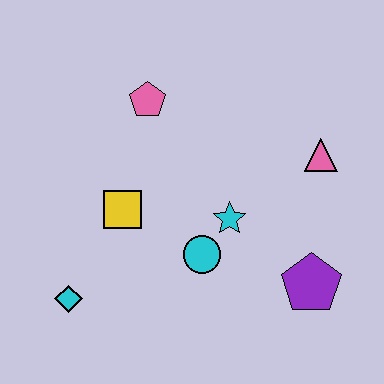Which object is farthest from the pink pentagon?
The purple pentagon is farthest from the pink pentagon.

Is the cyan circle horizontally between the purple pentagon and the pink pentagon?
Yes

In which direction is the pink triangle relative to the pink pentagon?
The pink triangle is to the right of the pink pentagon.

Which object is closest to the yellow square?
The cyan circle is closest to the yellow square.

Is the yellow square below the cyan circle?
No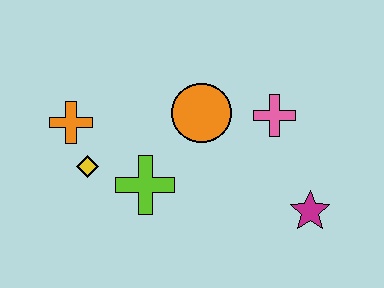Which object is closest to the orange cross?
The yellow diamond is closest to the orange cross.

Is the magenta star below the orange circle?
Yes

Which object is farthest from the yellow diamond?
The magenta star is farthest from the yellow diamond.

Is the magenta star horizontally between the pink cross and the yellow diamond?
No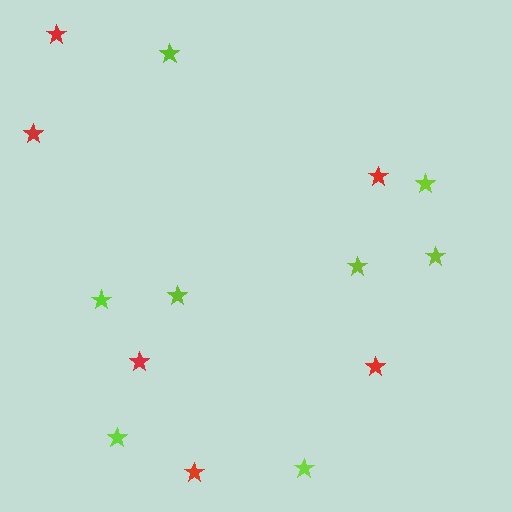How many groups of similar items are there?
There are 2 groups: one group of red stars (6) and one group of lime stars (8).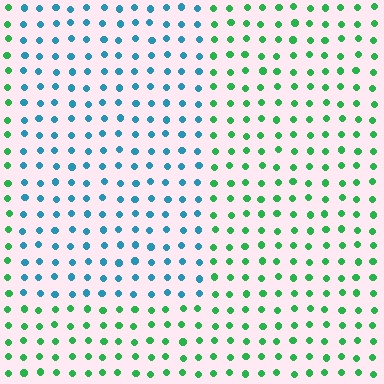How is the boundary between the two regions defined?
The boundary is defined purely by a slight shift in hue (about 58 degrees). Spacing, size, and orientation are identical on both sides.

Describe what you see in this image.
The image is filled with small green elements in a uniform arrangement. A rectangle-shaped region is visible where the elements are tinted to a slightly different hue, forming a subtle color boundary.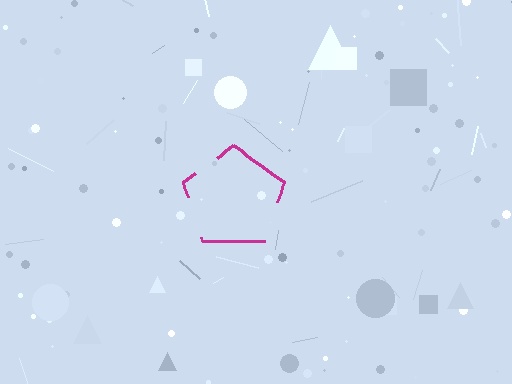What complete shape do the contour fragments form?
The contour fragments form a pentagon.